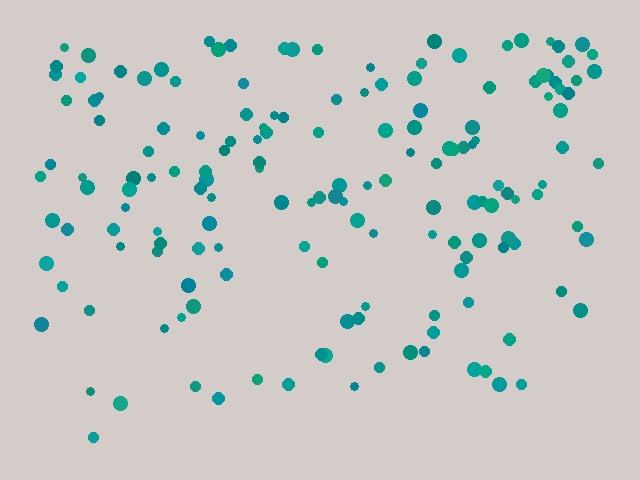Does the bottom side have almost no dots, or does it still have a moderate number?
Still a moderate number, just noticeably fewer than the top.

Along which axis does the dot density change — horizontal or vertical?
Vertical.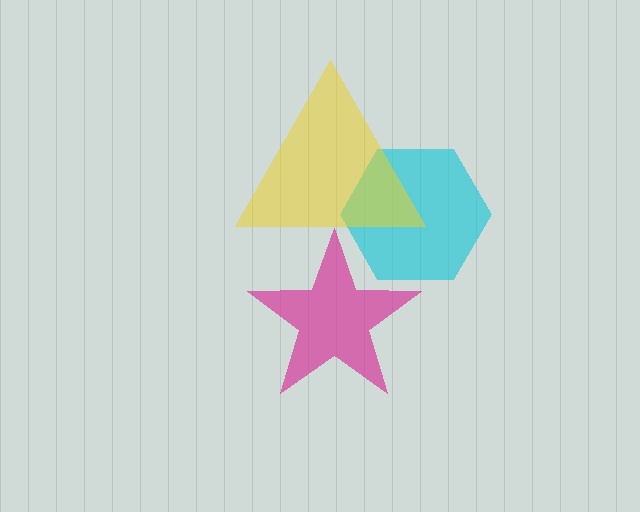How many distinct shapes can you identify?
There are 3 distinct shapes: a cyan hexagon, a yellow triangle, a magenta star.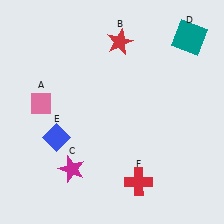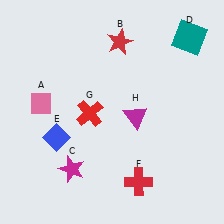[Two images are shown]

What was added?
A red cross (G), a magenta triangle (H) were added in Image 2.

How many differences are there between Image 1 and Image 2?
There are 2 differences between the two images.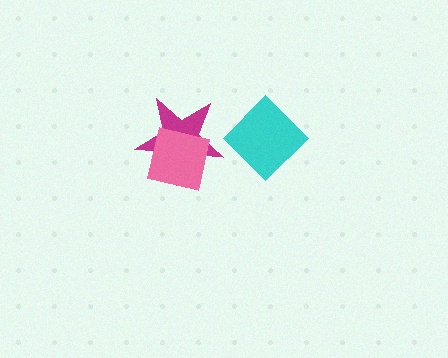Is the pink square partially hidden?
No, no other shape covers it.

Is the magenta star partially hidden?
Yes, it is partially covered by another shape.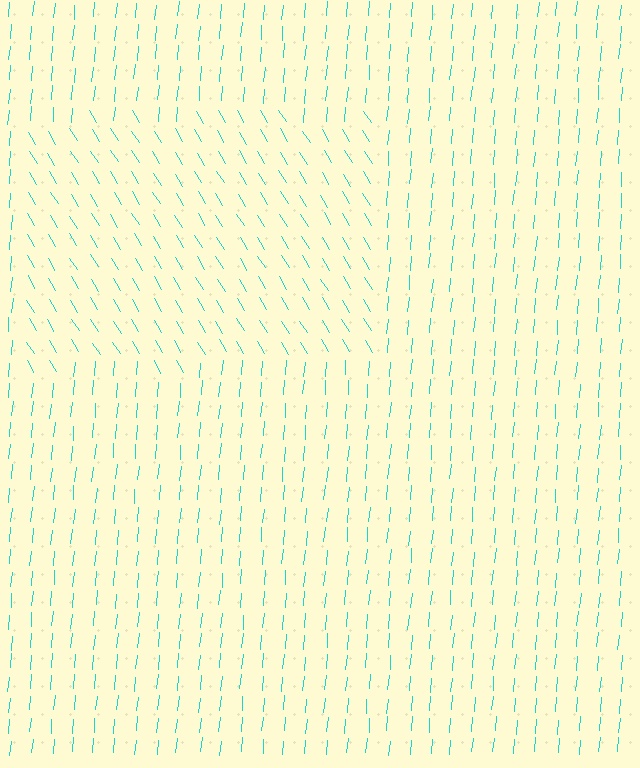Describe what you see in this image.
The image is filled with small cyan line segments. A rectangle region in the image has lines oriented differently from the surrounding lines, creating a visible texture boundary.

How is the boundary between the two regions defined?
The boundary is defined purely by a change in line orientation (approximately 37 degrees difference). All lines are the same color and thickness.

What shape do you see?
I see a rectangle.